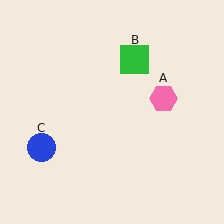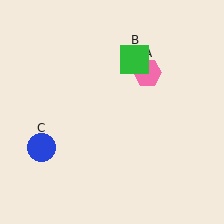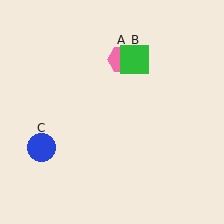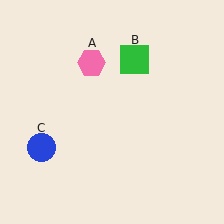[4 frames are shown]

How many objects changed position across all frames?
1 object changed position: pink hexagon (object A).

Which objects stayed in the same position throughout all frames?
Green square (object B) and blue circle (object C) remained stationary.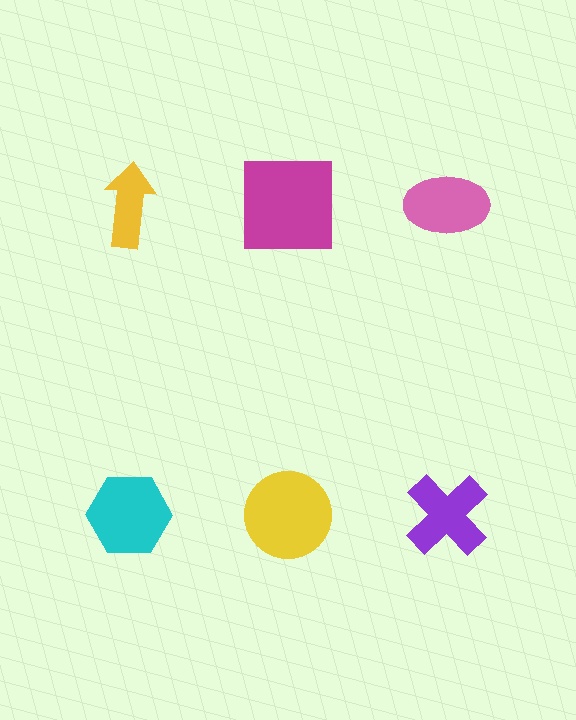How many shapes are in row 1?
3 shapes.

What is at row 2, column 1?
A cyan hexagon.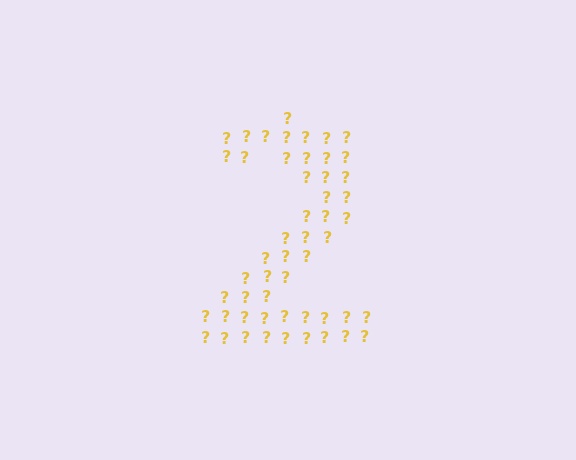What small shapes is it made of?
It is made of small question marks.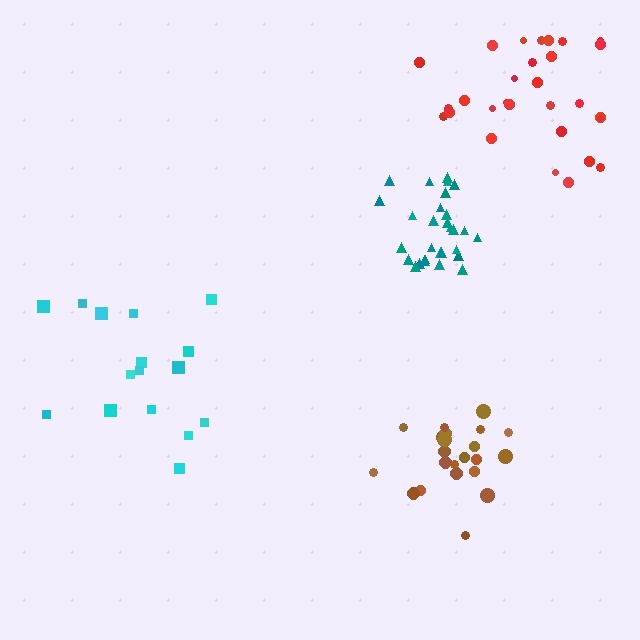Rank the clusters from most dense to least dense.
teal, brown, red, cyan.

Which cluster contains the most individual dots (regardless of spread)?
Red (30).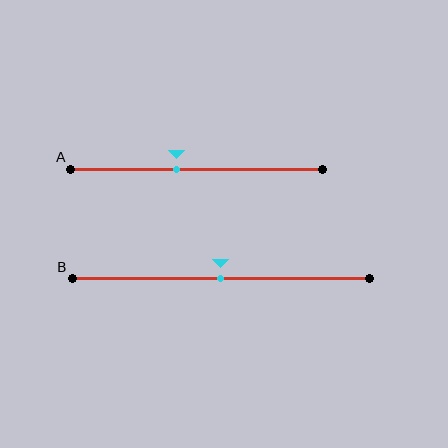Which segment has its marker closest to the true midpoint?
Segment B has its marker closest to the true midpoint.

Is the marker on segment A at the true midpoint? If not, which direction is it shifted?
No, the marker on segment A is shifted to the left by about 8% of the segment length.